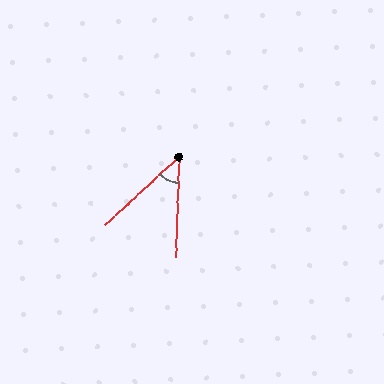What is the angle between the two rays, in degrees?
Approximately 45 degrees.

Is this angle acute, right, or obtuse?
It is acute.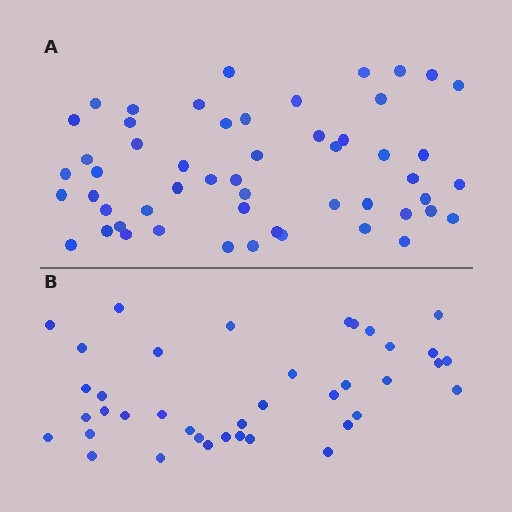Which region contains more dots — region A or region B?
Region A (the top region) has more dots.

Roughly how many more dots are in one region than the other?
Region A has approximately 15 more dots than region B.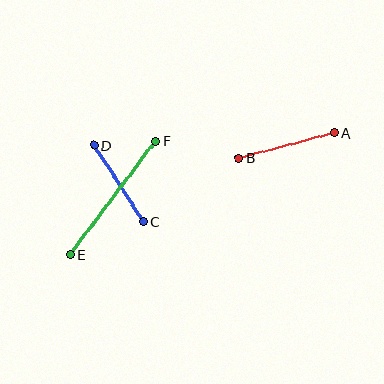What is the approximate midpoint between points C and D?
The midpoint is at approximately (119, 183) pixels.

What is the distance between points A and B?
The distance is approximately 98 pixels.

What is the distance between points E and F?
The distance is approximately 142 pixels.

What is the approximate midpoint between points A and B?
The midpoint is at approximately (287, 145) pixels.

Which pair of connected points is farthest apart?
Points E and F are farthest apart.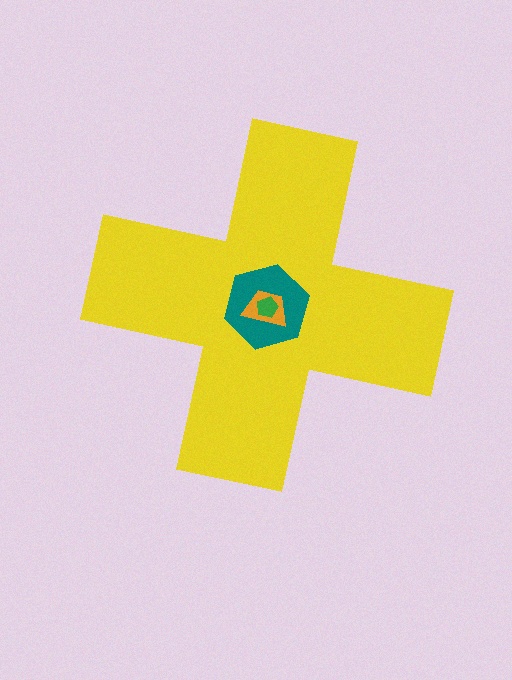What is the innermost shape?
The green pentagon.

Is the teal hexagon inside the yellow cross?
Yes.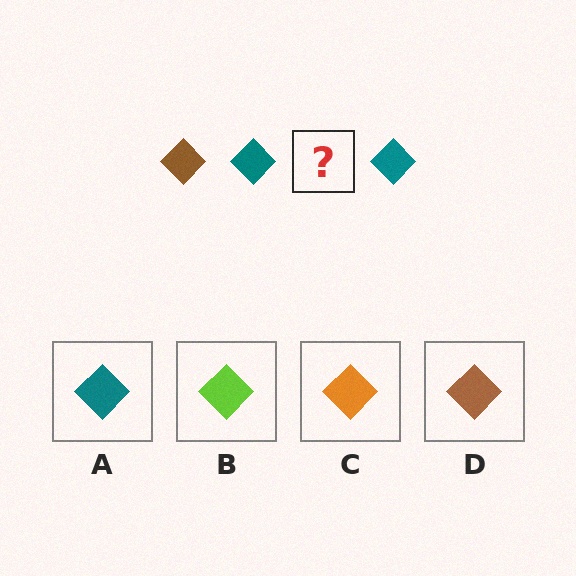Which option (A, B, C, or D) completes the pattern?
D.